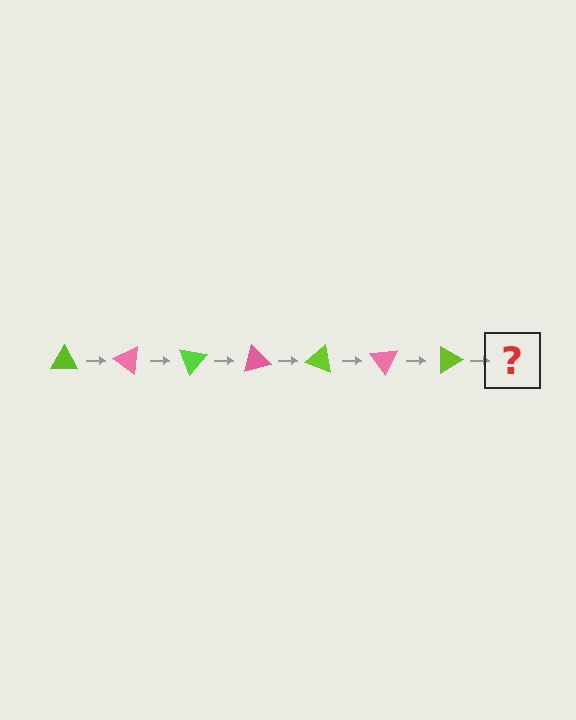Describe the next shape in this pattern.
It should be a pink triangle, rotated 245 degrees from the start.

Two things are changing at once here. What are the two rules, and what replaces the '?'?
The two rules are that it rotates 35 degrees each step and the color cycles through lime and pink. The '?' should be a pink triangle, rotated 245 degrees from the start.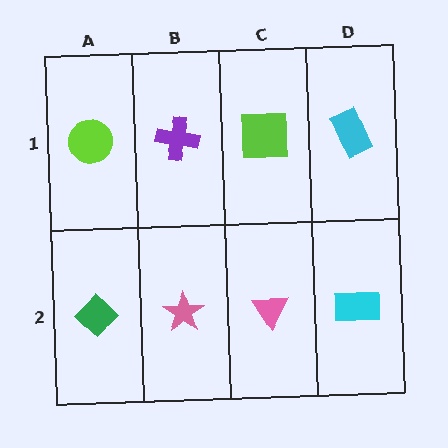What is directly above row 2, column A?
A lime circle.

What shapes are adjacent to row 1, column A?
A green diamond (row 2, column A), a purple cross (row 1, column B).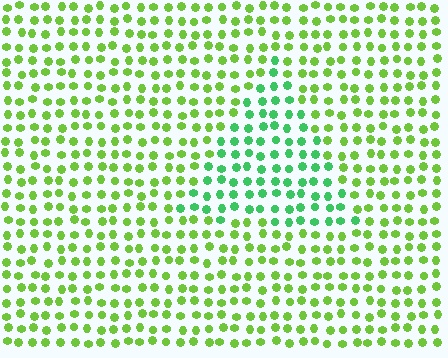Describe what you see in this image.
The image is filled with small lime elements in a uniform arrangement. A triangle-shaped region is visible where the elements are tinted to a slightly different hue, forming a subtle color boundary.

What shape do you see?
I see a triangle.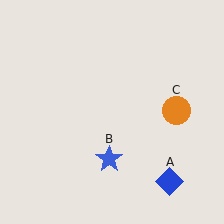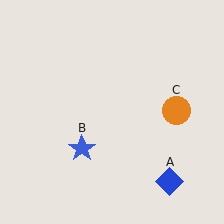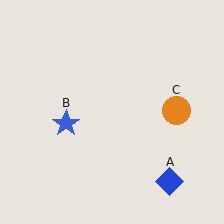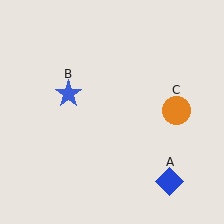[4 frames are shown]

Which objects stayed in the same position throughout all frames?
Blue diamond (object A) and orange circle (object C) remained stationary.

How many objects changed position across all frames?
1 object changed position: blue star (object B).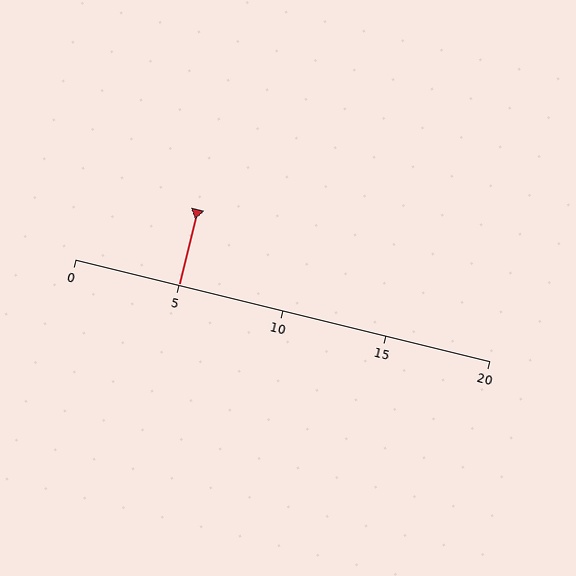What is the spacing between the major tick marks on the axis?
The major ticks are spaced 5 apart.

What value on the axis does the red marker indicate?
The marker indicates approximately 5.